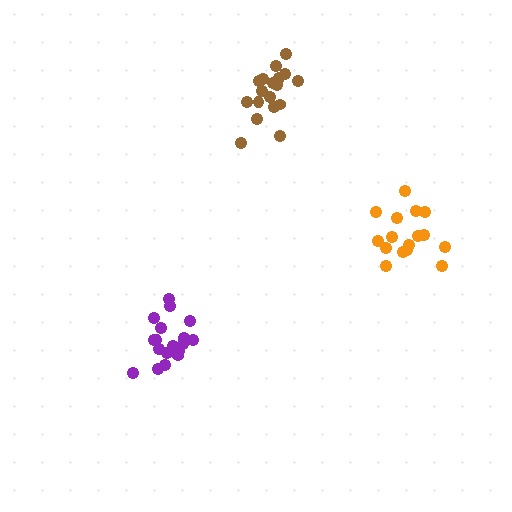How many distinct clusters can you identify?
There are 3 distinct clusters.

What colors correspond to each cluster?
The clusters are colored: orange, purple, brown.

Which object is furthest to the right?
The orange cluster is rightmost.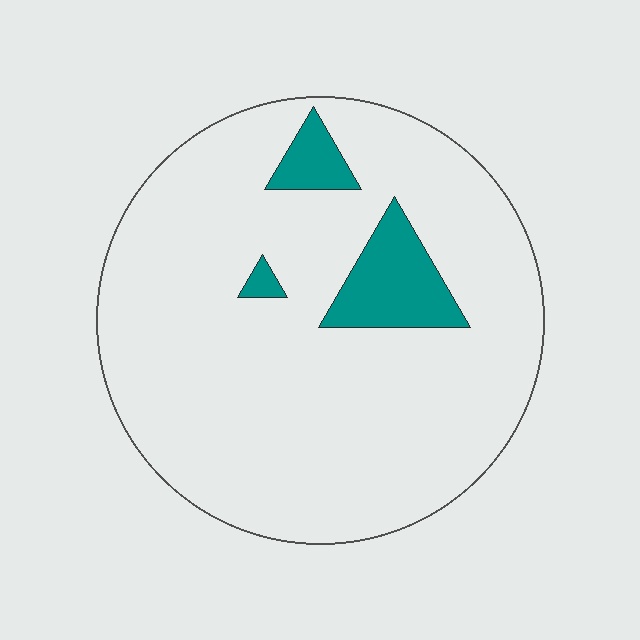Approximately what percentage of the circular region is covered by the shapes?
Approximately 10%.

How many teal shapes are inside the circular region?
3.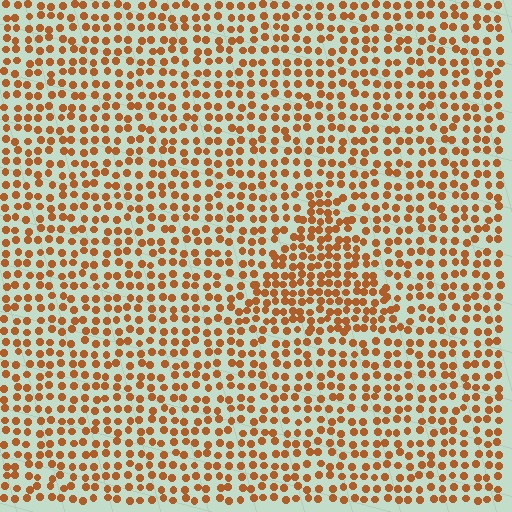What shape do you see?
I see a triangle.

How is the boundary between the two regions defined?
The boundary is defined by a change in element density (approximately 1.5x ratio). All elements are the same color, size, and shape.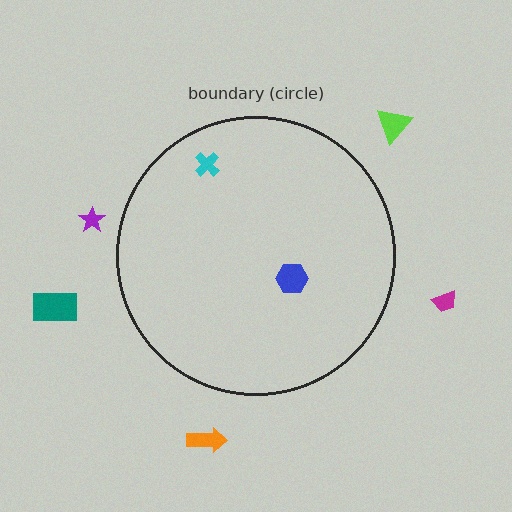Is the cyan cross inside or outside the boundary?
Inside.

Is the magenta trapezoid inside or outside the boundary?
Outside.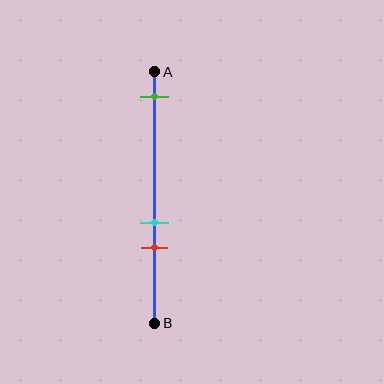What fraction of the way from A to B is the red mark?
The red mark is approximately 70% (0.7) of the way from A to B.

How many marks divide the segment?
There are 3 marks dividing the segment.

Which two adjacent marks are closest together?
The cyan and red marks are the closest adjacent pair.